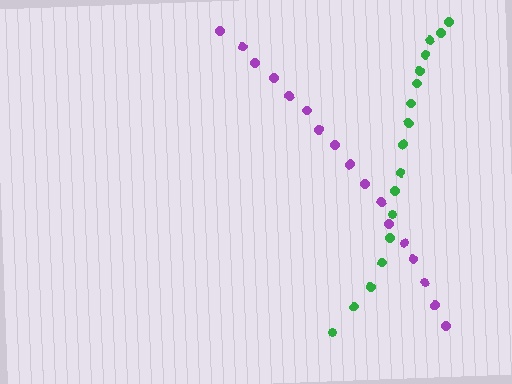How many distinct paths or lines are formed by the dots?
There are 2 distinct paths.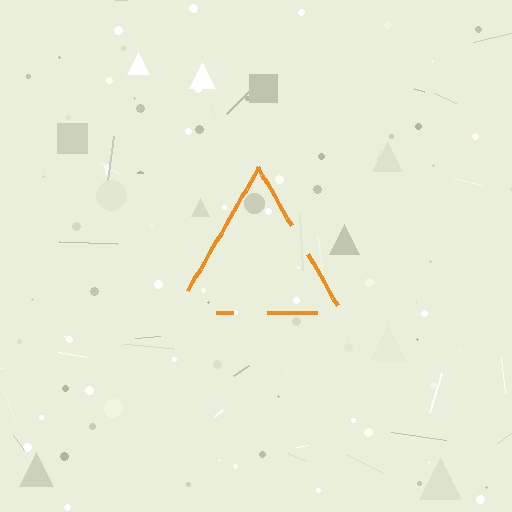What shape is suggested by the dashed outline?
The dashed outline suggests a triangle.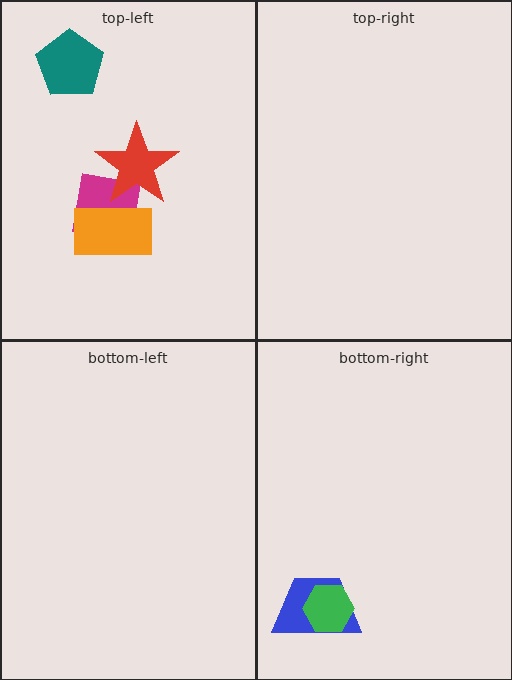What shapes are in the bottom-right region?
The blue trapezoid, the green hexagon.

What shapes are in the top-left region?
The magenta square, the red star, the teal pentagon, the orange rectangle.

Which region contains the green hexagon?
The bottom-right region.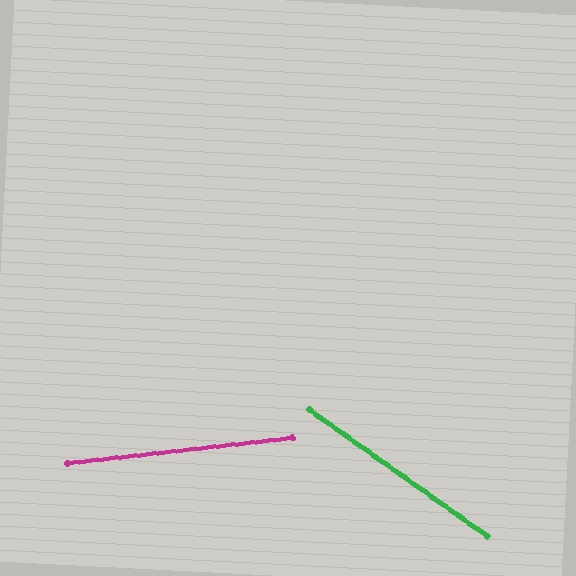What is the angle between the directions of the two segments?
Approximately 42 degrees.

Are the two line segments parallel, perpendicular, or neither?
Neither parallel nor perpendicular — they differ by about 42°.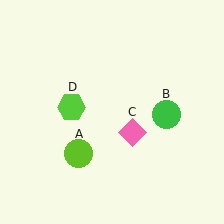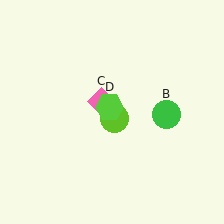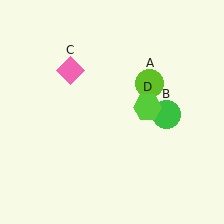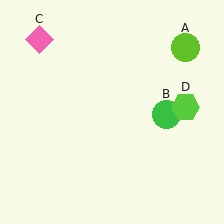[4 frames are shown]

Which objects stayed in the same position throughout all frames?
Green circle (object B) remained stationary.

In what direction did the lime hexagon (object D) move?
The lime hexagon (object D) moved right.